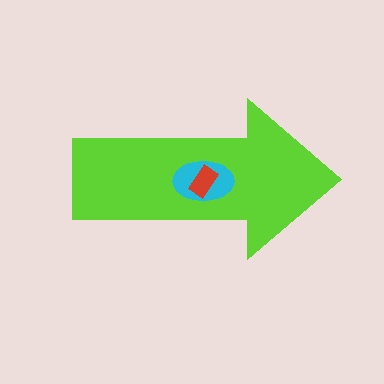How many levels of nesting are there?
3.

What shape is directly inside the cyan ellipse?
The red rectangle.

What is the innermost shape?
The red rectangle.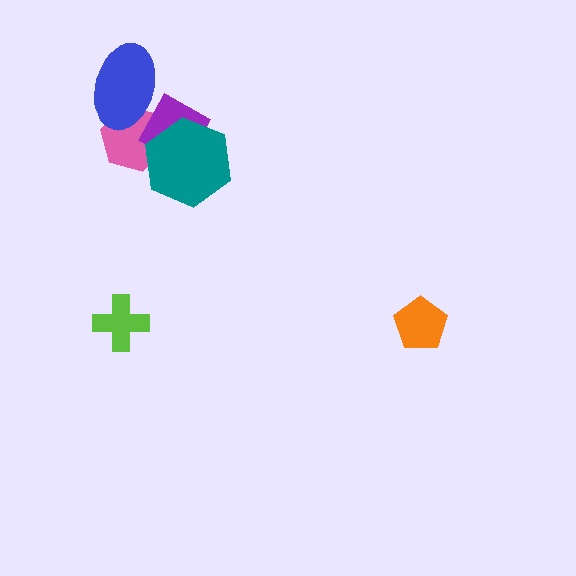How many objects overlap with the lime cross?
0 objects overlap with the lime cross.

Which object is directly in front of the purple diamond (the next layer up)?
The teal hexagon is directly in front of the purple diamond.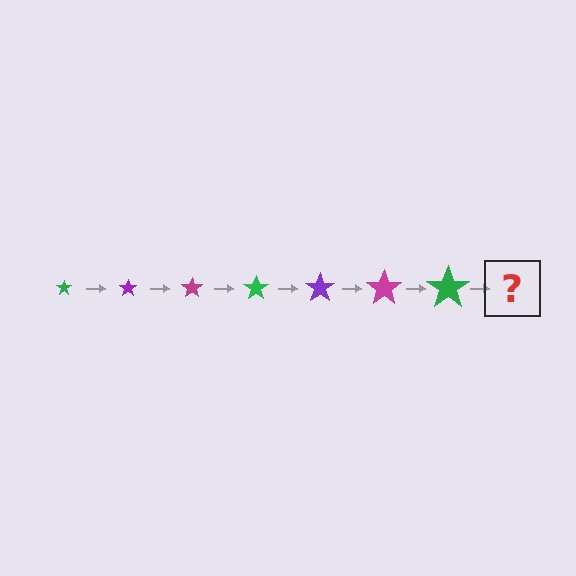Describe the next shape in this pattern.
It should be a purple star, larger than the previous one.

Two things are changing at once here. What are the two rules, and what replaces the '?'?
The two rules are that the star grows larger each step and the color cycles through green, purple, and magenta. The '?' should be a purple star, larger than the previous one.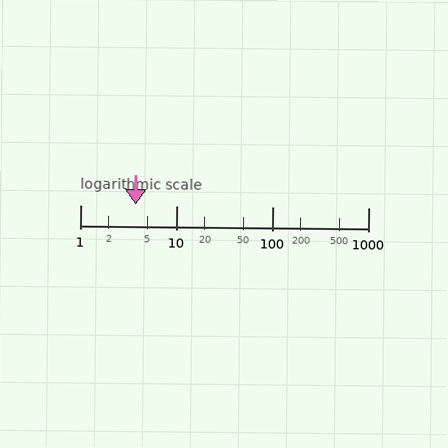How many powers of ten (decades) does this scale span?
The scale spans 3 decades, from 1 to 1000.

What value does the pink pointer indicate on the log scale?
The pointer indicates approximately 3.8.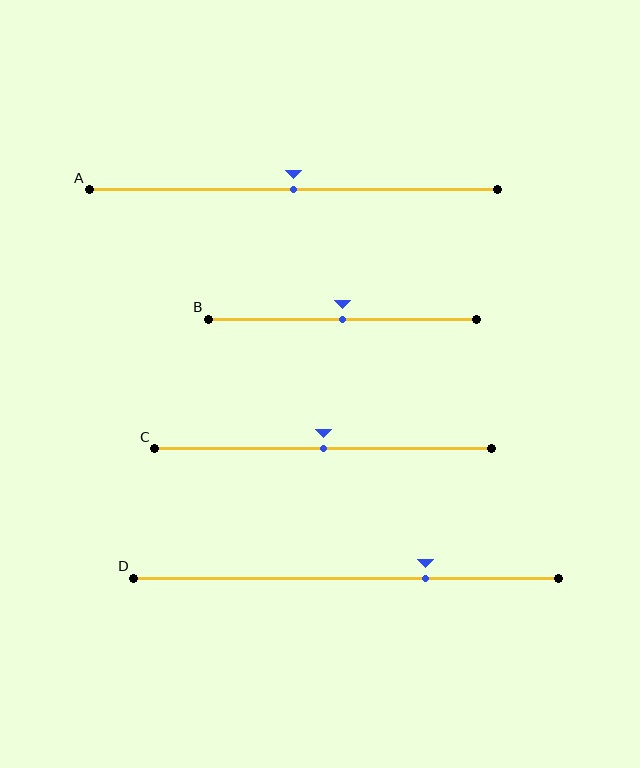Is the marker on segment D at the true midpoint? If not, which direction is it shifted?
No, the marker on segment D is shifted to the right by about 19% of the segment length.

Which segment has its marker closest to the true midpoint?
Segment A has its marker closest to the true midpoint.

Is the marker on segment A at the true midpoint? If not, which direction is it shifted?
Yes, the marker on segment A is at the true midpoint.